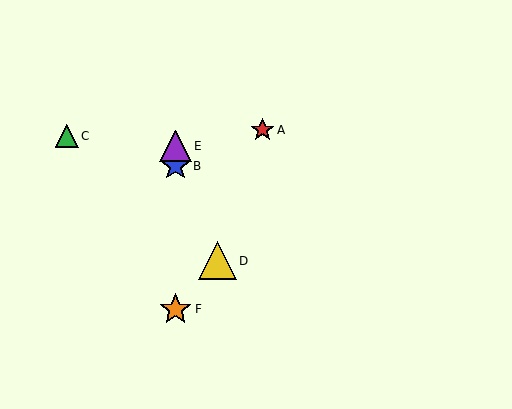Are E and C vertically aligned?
No, E is at x≈176 and C is at x≈67.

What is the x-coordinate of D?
Object D is at x≈217.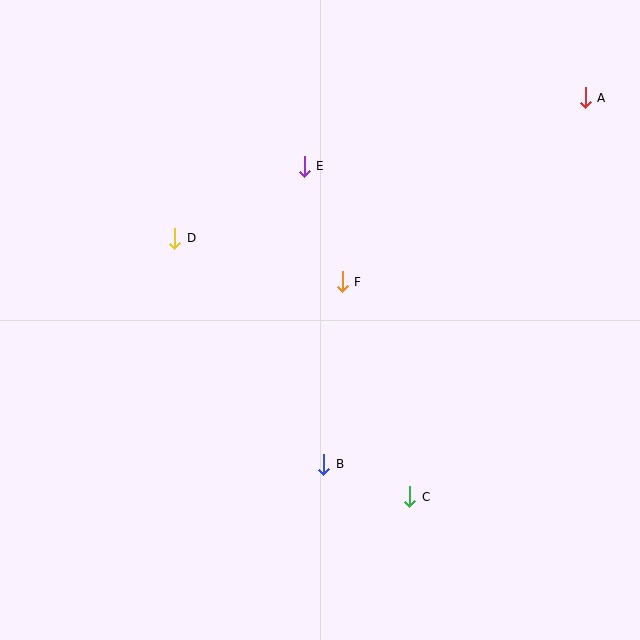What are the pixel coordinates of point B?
Point B is at (324, 464).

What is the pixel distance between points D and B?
The distance between D and B is 270 pixels.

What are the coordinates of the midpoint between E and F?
The midpoint between E and F is at (323, 224).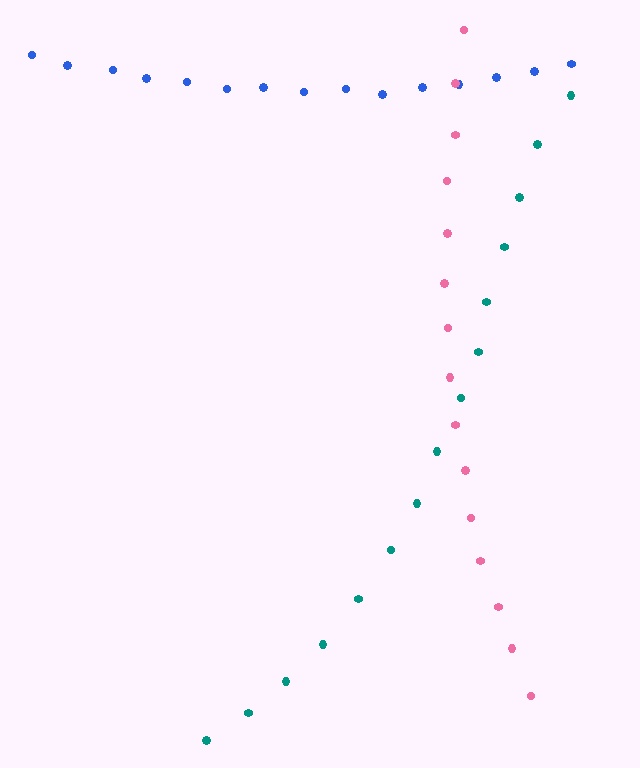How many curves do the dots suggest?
There are 3 distinct paths.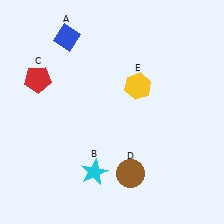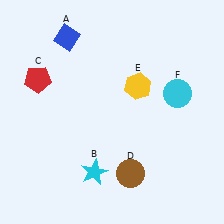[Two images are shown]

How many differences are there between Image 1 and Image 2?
There is 1 difference between the two images.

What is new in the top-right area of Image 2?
A cyan circle (F) was added in the top-right area of Image 2.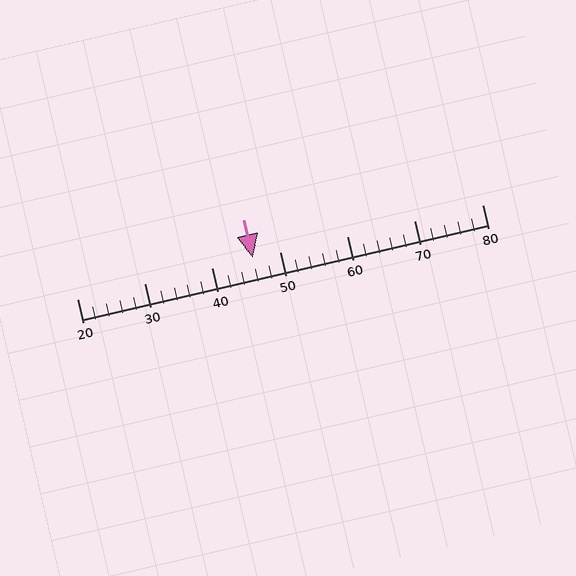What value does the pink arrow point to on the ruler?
The pink arrow points to approximately 46.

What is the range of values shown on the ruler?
The ruler shows values from 20 to 80.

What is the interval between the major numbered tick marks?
The major tick marks are spaced 10 units apart.